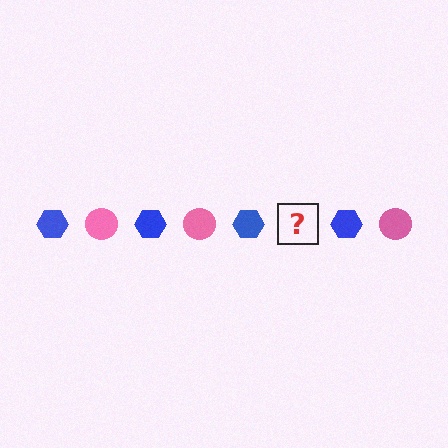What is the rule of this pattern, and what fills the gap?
The rule is that the pattern alternates between blue hexagon and pink circle. The gap should be filled with a pink circle.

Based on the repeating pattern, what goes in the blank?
The blank should be a pink circle.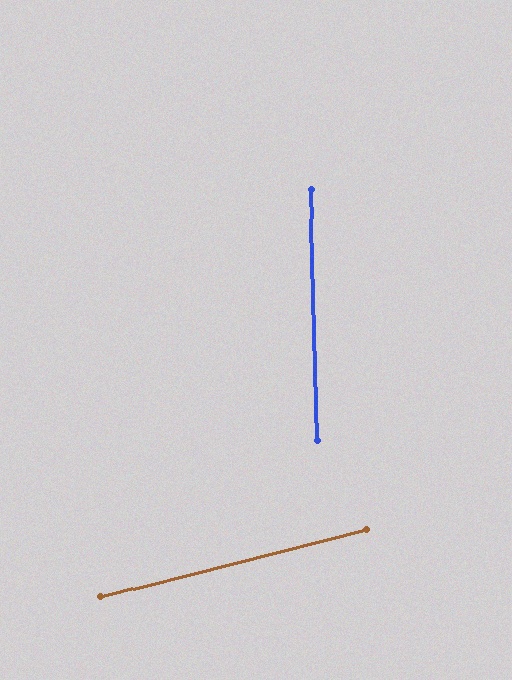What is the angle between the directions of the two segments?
Approximately 77 degrees.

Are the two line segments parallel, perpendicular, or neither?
Neither parallel nor perpendicular — they differ by about 77°.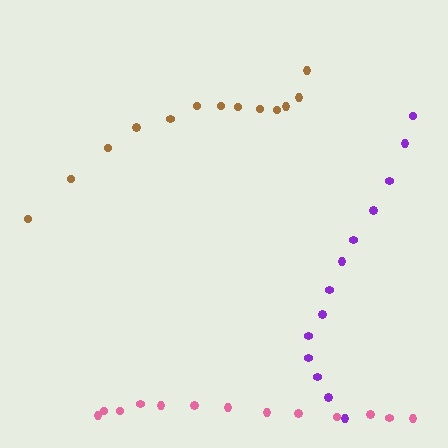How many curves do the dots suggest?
There are 3 distinct paths.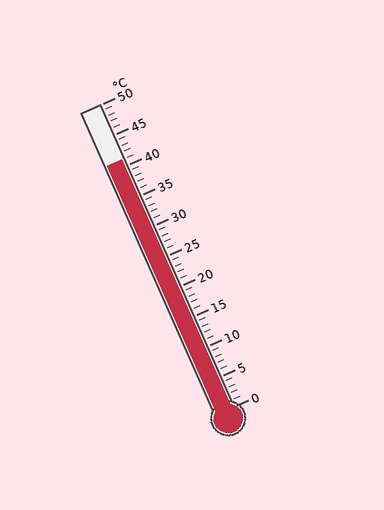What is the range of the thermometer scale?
The thermometer scale ranges from 0°C to 50°C.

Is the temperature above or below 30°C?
The temperature is above 30°C.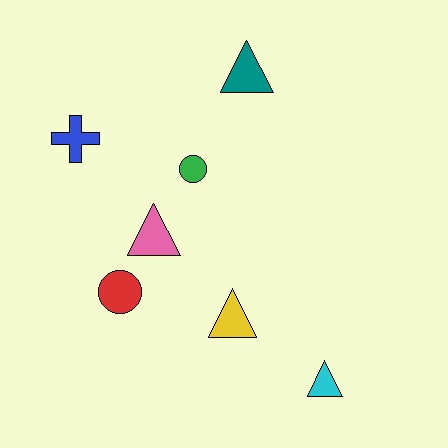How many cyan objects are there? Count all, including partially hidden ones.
There is 1 cyan object.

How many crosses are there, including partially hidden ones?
There is 1 cross.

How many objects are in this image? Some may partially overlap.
There are 7 objects.